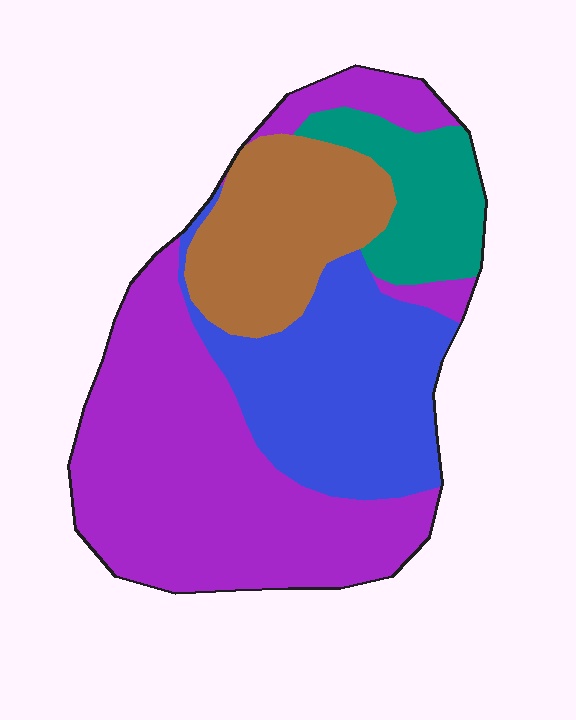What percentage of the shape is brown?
Brown covers around 20% of the shape.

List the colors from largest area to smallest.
From largest to smallest: purple, blue, brown, teal.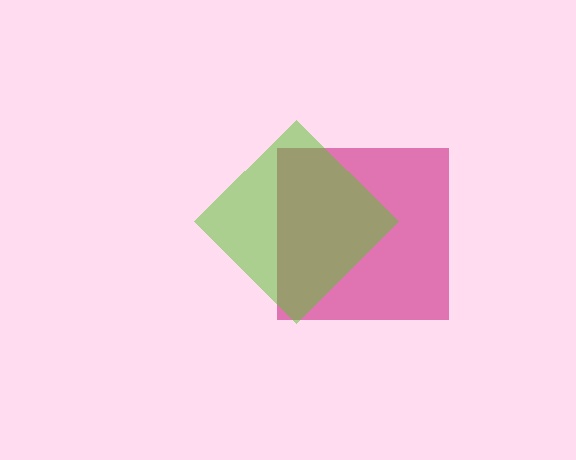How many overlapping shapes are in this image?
There are 2 overlapping shapes in the image.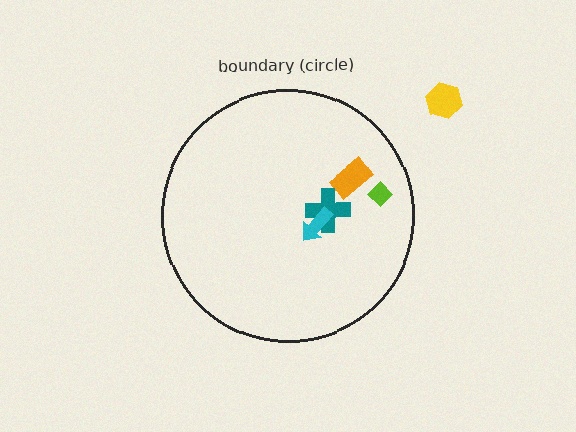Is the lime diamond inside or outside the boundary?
Inside.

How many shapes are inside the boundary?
4 inside, 1 outside.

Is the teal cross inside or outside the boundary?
Inside.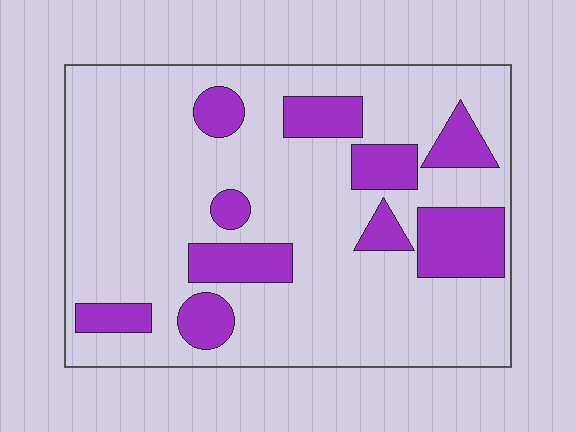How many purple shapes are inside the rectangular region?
10.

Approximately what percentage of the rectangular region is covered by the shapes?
Approximately 20%.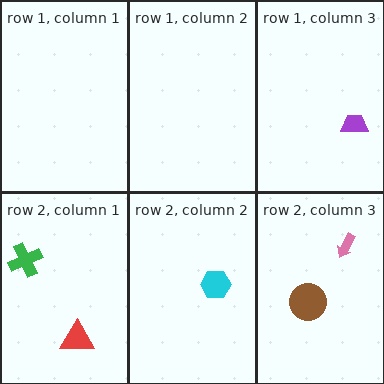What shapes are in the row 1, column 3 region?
The purple trapezoid.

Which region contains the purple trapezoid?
The row 1, column 3 region.